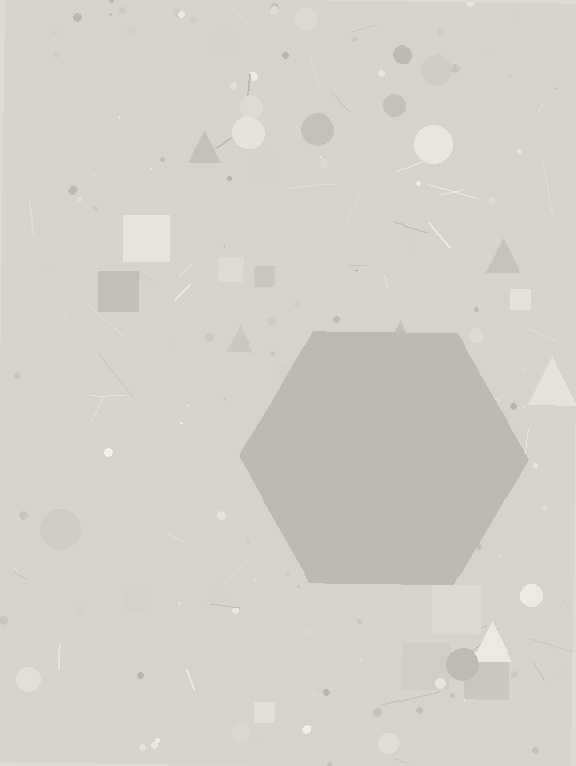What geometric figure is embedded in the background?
A hexagon is embedded in the background.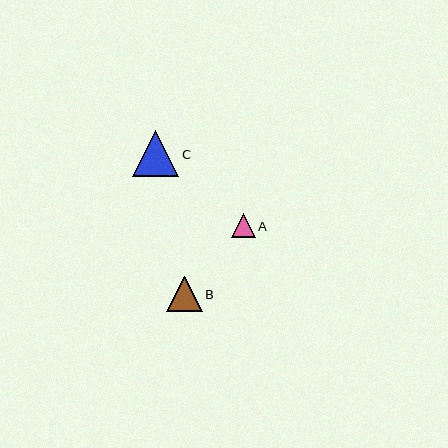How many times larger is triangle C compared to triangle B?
Triangle C is approximately 1.3 times the size of triangle B.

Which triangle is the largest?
Triangle C is the largest with a size of approximately 46 pixels.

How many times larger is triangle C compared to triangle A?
Triangle C is approximately 1.9 times the size of triangle A.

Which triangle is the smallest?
Triangle A is the smallest with a size of approximately 24 pixels.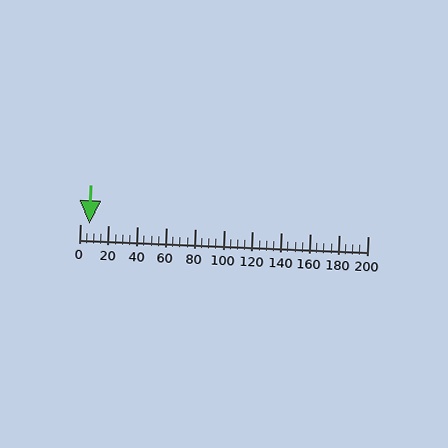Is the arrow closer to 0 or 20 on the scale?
The arrow is closer to 0.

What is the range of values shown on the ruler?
The ruler shows values from 0 to 200.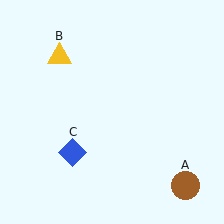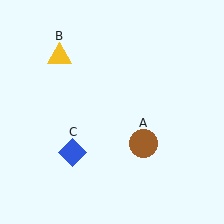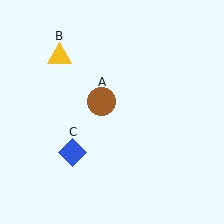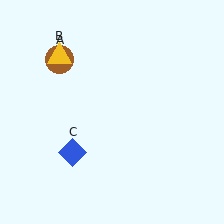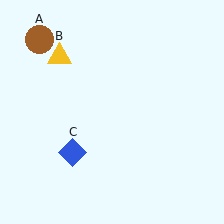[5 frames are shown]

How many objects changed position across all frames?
1 object changed position: brown circle (object A).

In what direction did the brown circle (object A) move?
The brown circle (object A) moved up and to the left.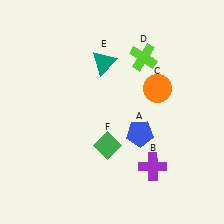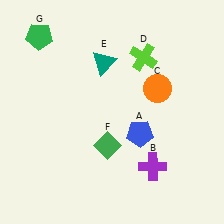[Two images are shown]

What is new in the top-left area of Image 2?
A green pentagon (G) was added in the top-left area of Image 2.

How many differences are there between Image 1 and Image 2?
There is 1 difference between the two images.